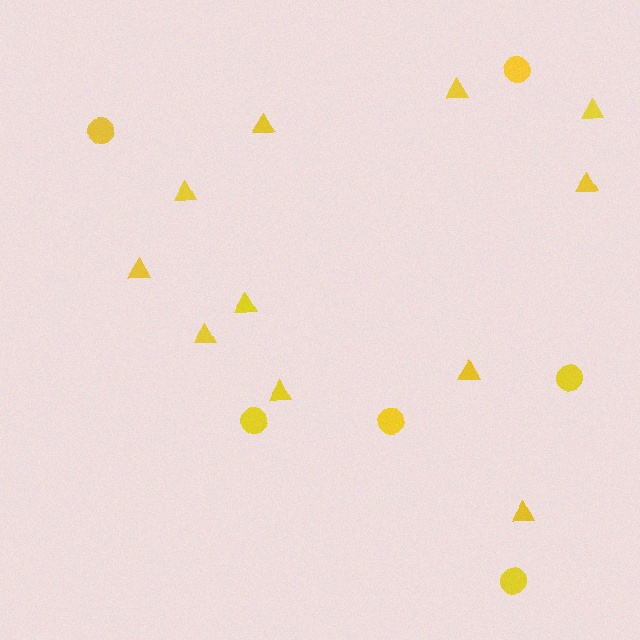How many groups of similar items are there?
There are 2 groups: one group of circles (6) and one group of triangles (11).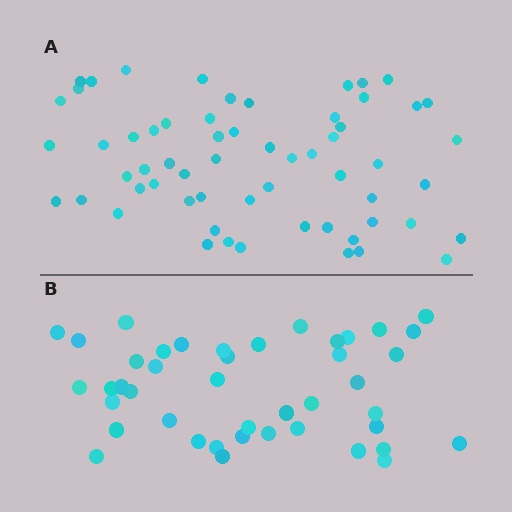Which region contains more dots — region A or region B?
Region A (the top region) has more dots.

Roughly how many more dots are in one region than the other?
Region A has approximately 15 more dots than region B.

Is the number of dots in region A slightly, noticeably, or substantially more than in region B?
Region A has noticeably more, but not dramatically so. The ratio is roughly 1.4 to 1.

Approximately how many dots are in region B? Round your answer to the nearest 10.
About 40 dots. (The exact count is 43, which rounds to 40.)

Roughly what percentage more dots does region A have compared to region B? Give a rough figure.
About 40% more.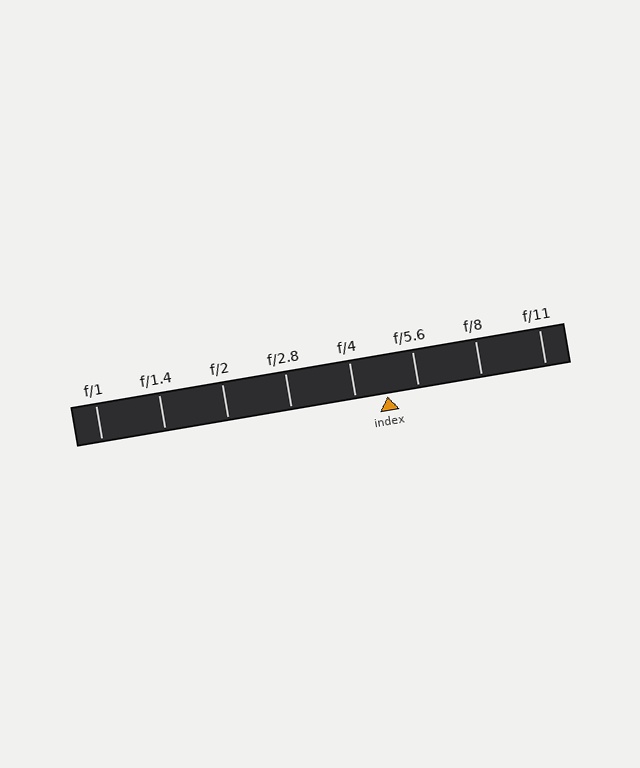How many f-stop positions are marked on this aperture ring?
There are 8 f-stop positions marked.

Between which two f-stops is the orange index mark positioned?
The index mark is between f/4 and f/5.6.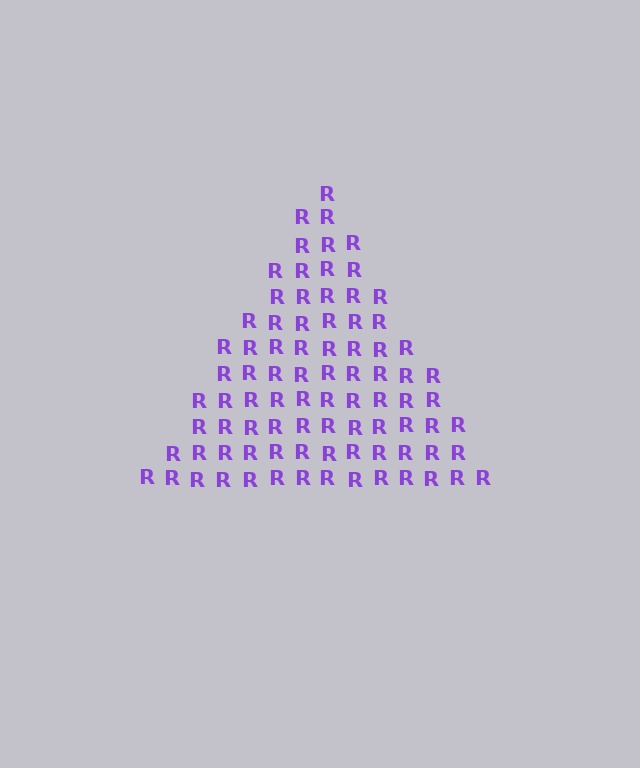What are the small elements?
The small elements are letter R's.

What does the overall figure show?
The overall figure shows a triangle.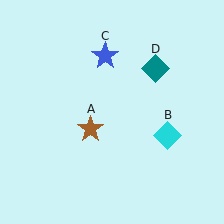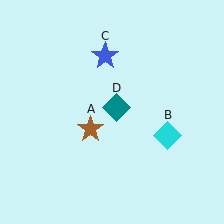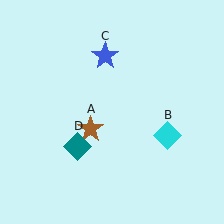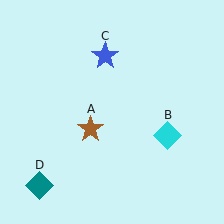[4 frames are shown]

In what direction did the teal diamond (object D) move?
The teal diamond (object D) moved down and to the left.